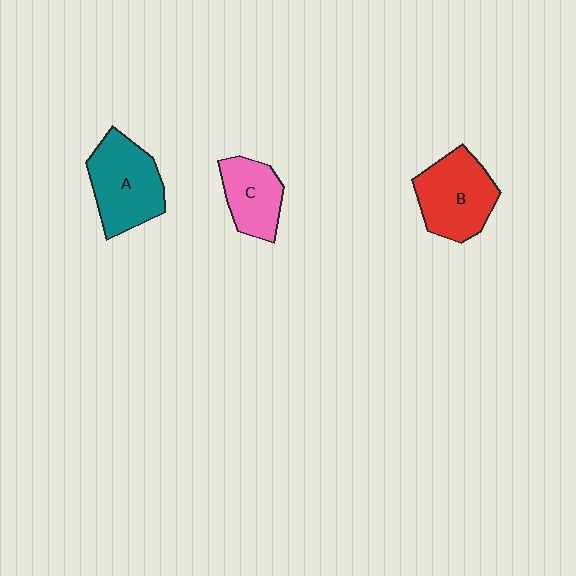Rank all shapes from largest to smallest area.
From largest to smallest: A (teal), B (red), C (pink).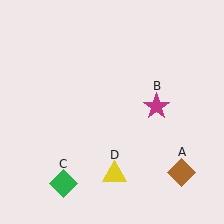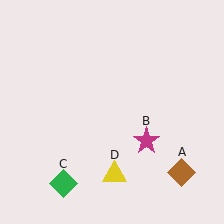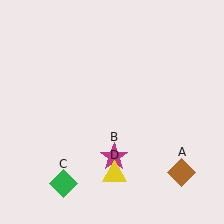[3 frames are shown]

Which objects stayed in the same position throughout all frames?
Brown diamond (object A) and green diamond (object C) and yellow triangle (object D) remained stationary.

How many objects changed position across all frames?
1 object changed position: magenta star (object B).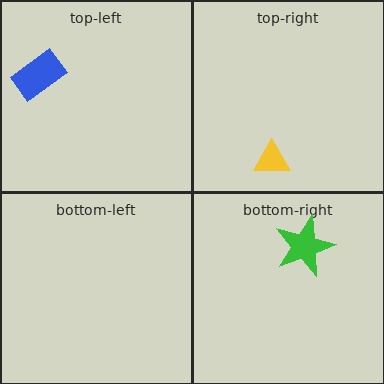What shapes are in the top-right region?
The yellow triangle.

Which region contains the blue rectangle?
The top-left region.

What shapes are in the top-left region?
The blue rectangle.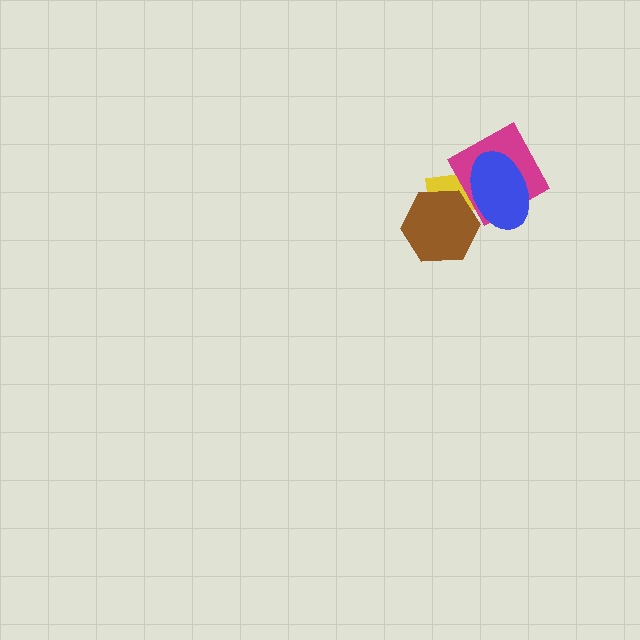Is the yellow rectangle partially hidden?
Yes, it is partially covered by another shape.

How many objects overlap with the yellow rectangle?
3 objects overlap with the yellow rectangle.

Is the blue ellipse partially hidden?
No, no other shape covers it.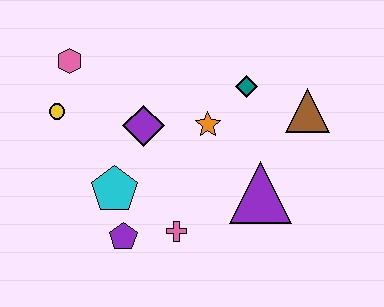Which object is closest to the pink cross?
The purple pentagon is closest to the pink cross.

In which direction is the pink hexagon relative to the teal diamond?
The pink hexagon is to the left of the teal diamond.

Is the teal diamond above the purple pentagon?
Yes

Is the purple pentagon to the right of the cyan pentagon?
Yes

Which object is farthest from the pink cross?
The pink hexagon is farthest from the pink cross.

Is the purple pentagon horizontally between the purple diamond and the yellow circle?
Yes